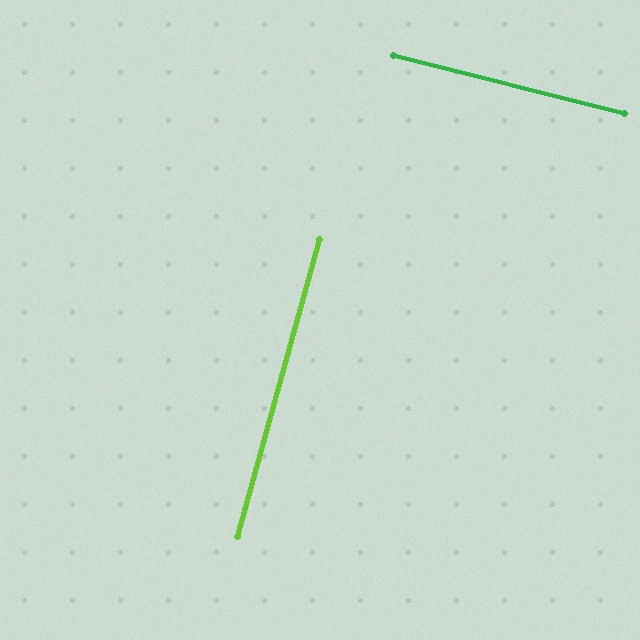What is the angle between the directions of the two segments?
Approximately 89 degrees.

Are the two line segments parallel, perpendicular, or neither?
Perpendicular — they meet at approximately 89°.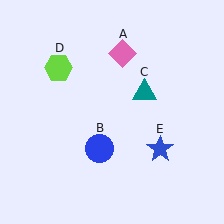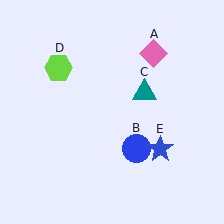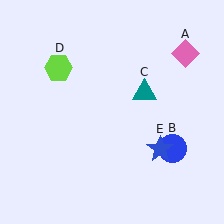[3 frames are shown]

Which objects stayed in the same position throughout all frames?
Teal triangle (object C) and lime hexagon (object D) and blue star (object E) remained stationary.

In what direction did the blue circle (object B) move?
The blue circle (object B) moved right.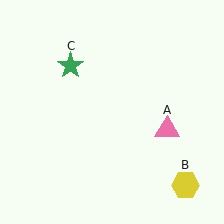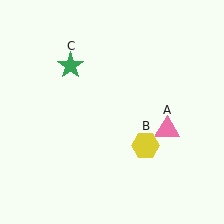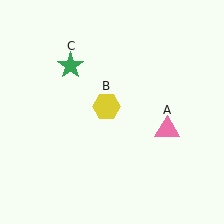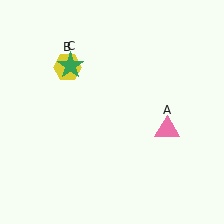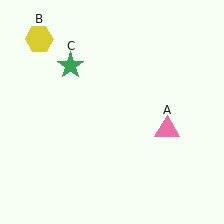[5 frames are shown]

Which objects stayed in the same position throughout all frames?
Pink triangle (object A) and green star (object C) remained stationary.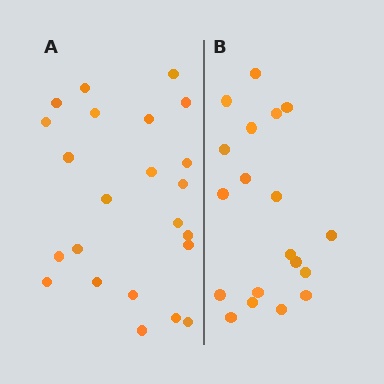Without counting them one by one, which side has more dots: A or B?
Region A (the left region) has more dots.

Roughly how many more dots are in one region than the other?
Region A has about 4 more dots than region B.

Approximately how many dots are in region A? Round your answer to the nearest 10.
About 20 dots. (The exact count is 23, which rounds to 20.)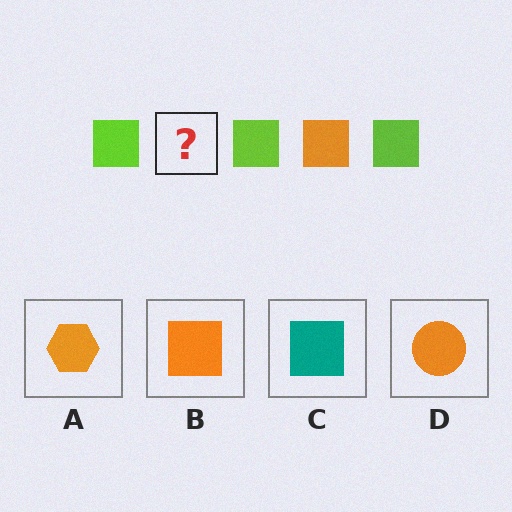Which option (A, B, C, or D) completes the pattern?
B.